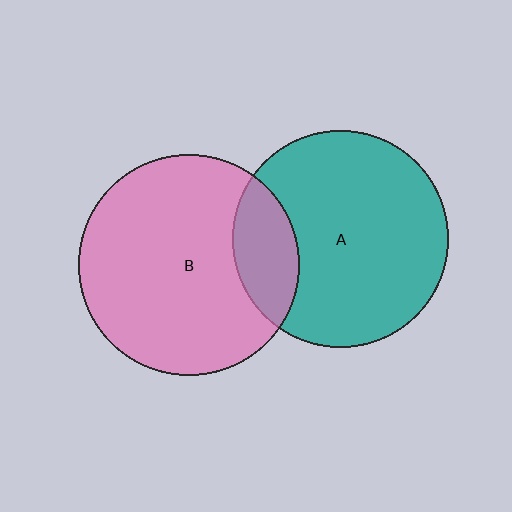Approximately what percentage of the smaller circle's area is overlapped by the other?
Approximately 20%.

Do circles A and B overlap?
Yes.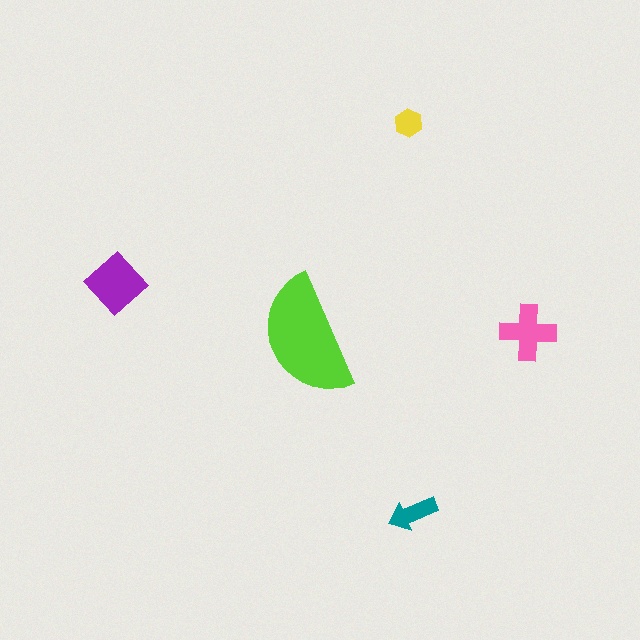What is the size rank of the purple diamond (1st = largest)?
2nd.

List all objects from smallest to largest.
The yellow hexagon, the teal arrow, the pink cross, the purple diamond, the lime semicircle.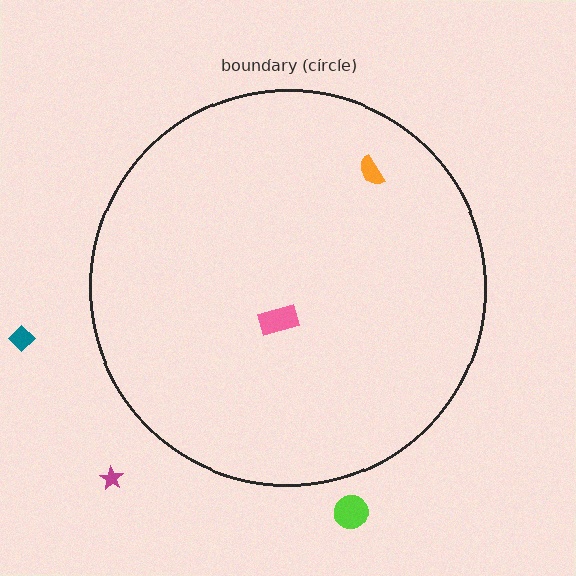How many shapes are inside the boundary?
2 inside, 3 outside.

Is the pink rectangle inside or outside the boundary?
Inside.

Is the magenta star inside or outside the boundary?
Outside.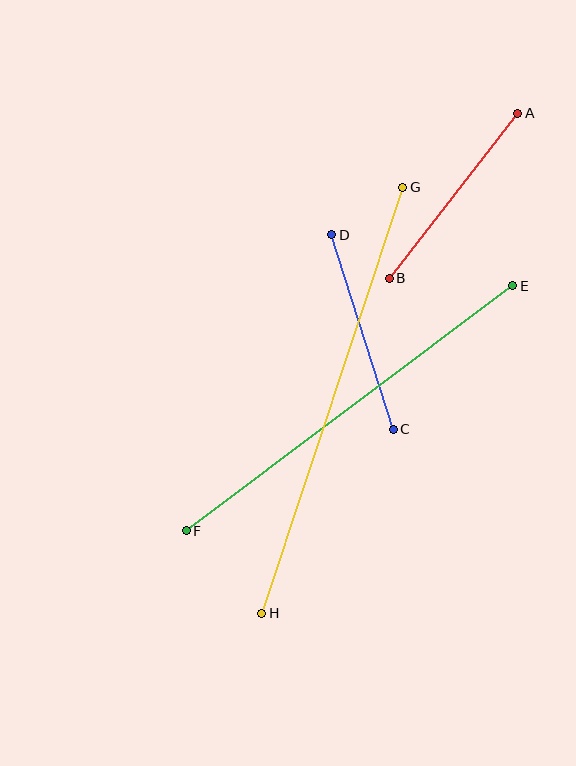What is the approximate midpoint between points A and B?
The midpoint is at approximately (454, 196) pixels.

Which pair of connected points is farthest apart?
Points G and H are farthest apart.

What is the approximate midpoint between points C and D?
The midpoint is at approximately (363, 332) pixels.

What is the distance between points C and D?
The distance is approximately 204 pixels.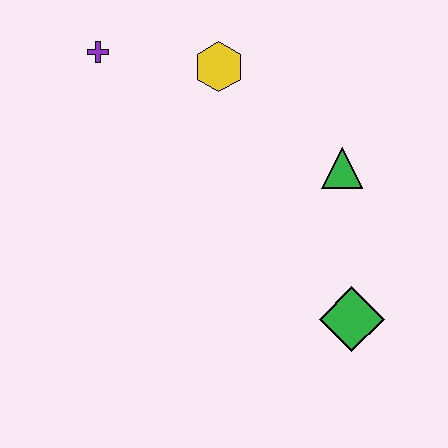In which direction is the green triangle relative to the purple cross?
The green triangle is to the right of the purple cross.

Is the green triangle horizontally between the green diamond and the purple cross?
Yes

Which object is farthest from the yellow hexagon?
The green diamond is farthest from the yellow hexagon.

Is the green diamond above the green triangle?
No